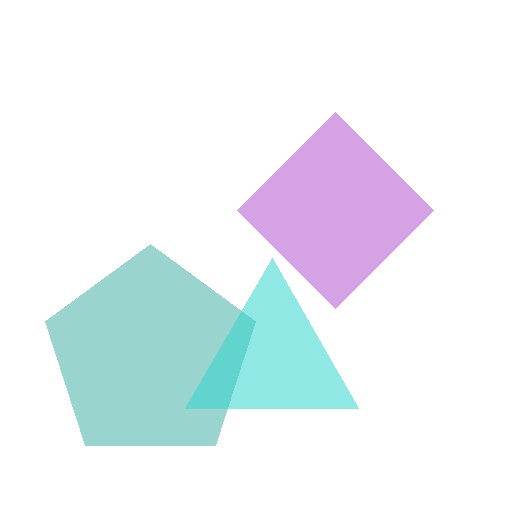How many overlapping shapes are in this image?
There are 3 overlapping shapes in the image.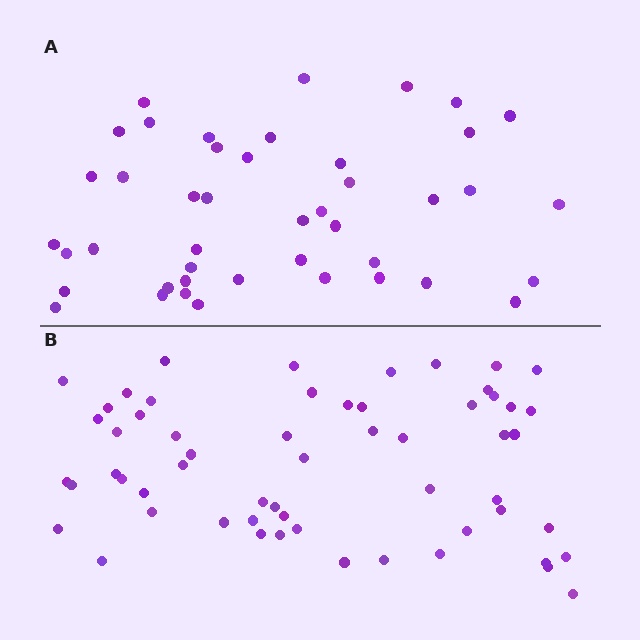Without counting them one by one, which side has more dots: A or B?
Region B (the bottom region) has more dots.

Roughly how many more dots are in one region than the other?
Region B has approximately 15 more dots than region A.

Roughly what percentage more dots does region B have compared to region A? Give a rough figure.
About 30% more.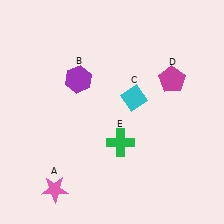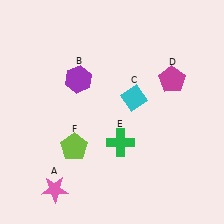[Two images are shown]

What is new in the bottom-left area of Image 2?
A lime pentagon (F) was added in the bottom-left area of Image 2.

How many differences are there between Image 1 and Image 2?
There is 1 difference between the two images.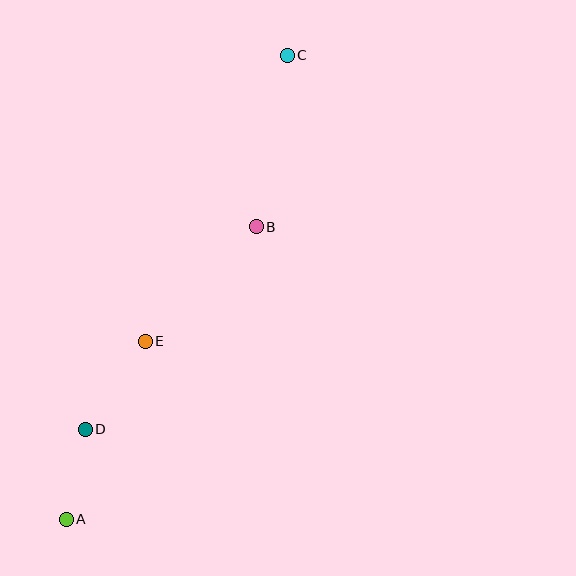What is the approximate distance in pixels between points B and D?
The distance between B and D is approximately 265 pixels.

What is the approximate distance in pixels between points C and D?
The distance between C and D is approximately 425 pixels.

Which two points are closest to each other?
Points A and D are closest to each other.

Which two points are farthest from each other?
Points A and C are farthest from each other.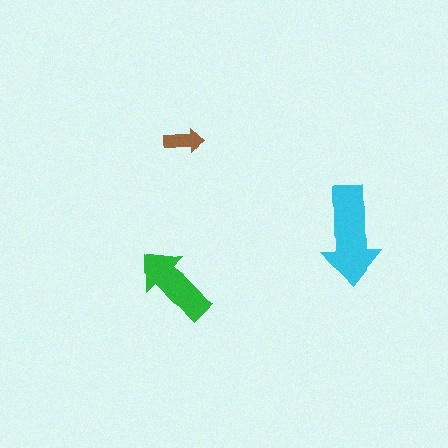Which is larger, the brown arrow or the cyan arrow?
The cyan one.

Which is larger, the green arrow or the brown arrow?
The green one.